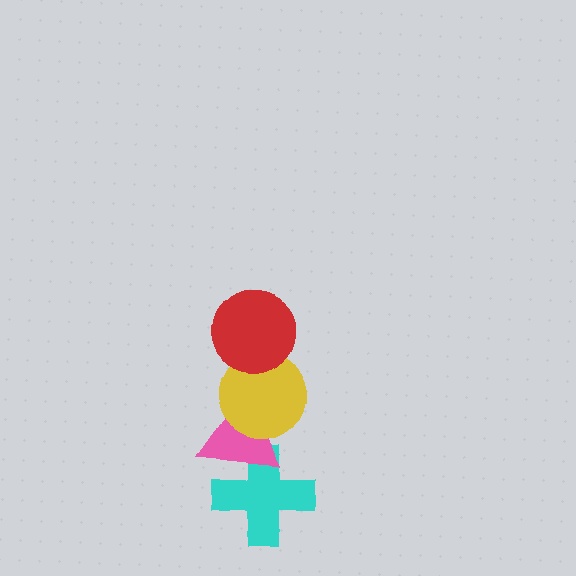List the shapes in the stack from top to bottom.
From top to bottom: the red circle, the yellow circle, the pink triangle, the cyan cross.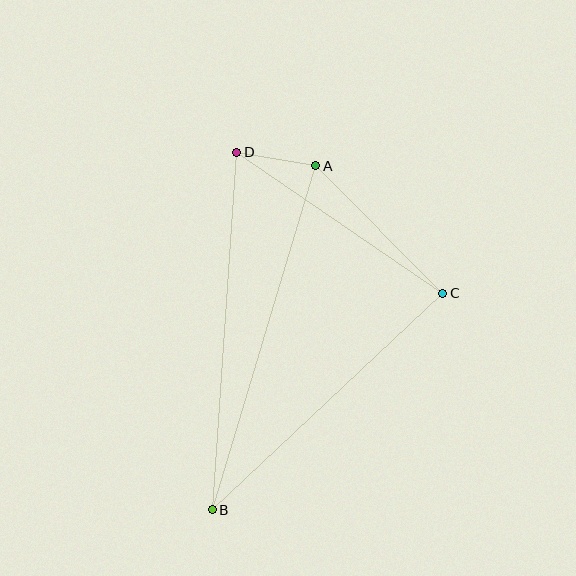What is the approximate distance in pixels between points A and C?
The distance between A and C is approximately 180 pixels.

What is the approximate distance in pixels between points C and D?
The distance between C and D is approximately 249 pixels.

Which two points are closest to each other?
Points A and D are closest to each other.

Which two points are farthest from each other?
Points A and B are farthest from each other.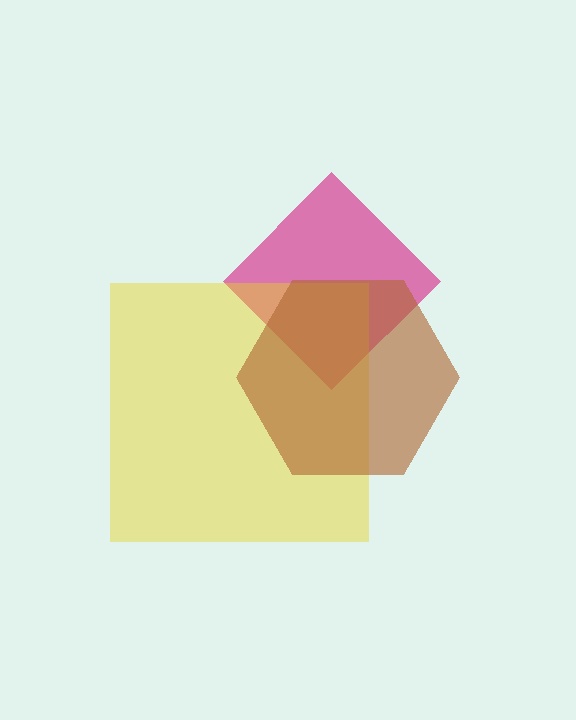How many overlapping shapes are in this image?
There are 3 overlapping shapes in the image.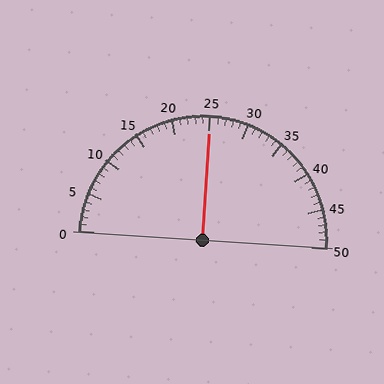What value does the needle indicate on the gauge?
The needle indicates approximately 25.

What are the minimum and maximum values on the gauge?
The gauge ranges from 0 to 50.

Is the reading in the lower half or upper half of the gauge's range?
The reading is in the upper half of the range (0 to 50).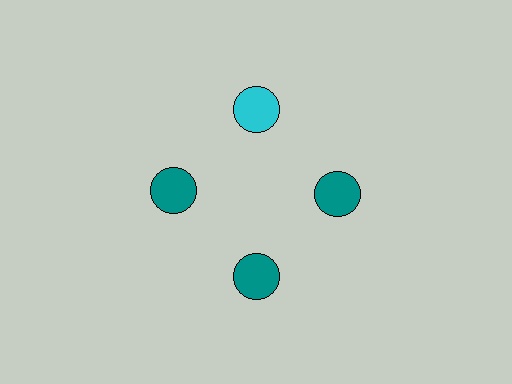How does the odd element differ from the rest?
It has a different color: cyan instead of teal.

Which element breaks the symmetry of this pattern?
The cyan circle at roughly the 12 o'clock position breaks the symmetry. All other shapes are teal circles.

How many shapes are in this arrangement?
There are 4 shapes arranged in a ring pattern.